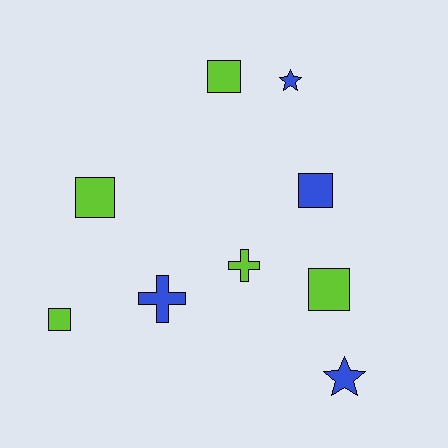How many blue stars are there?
There are 2 blue stars.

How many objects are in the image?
There are 9 objects.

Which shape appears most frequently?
Square, with 5 objects.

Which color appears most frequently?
Lime, with 5 objects.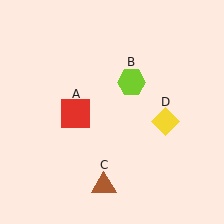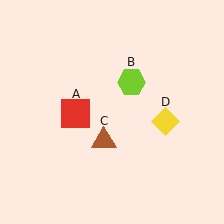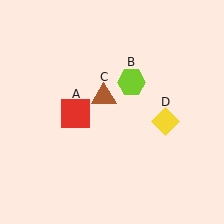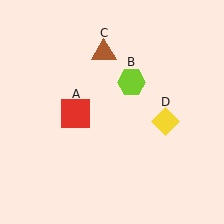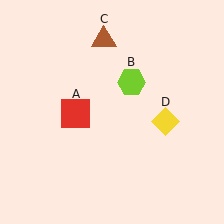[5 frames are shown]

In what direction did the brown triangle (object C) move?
The brown triangle (object C) moved up.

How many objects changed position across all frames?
1 object changed position: brown triangle (object C).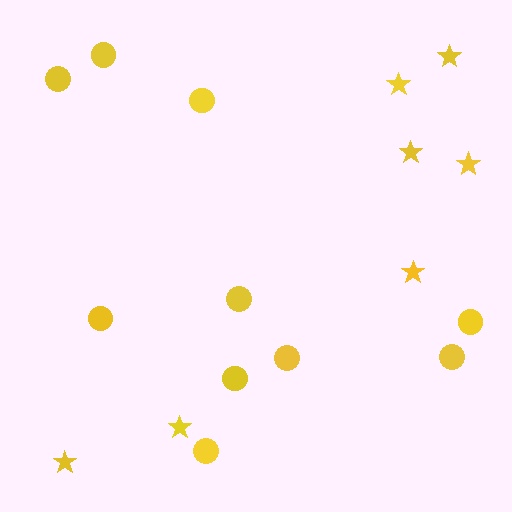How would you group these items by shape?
There are 2 groups: one group of circles (10) and one group of stars (7).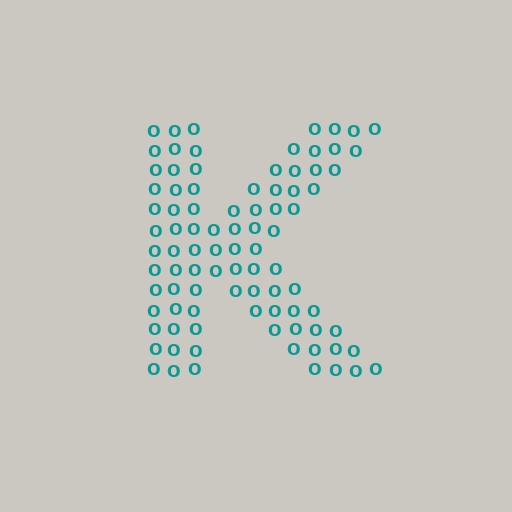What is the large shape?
The large shape is the letter K.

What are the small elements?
The small elements are letter O's.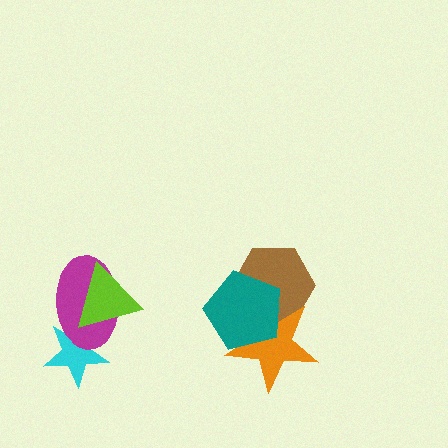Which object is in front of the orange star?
The teal pentagon is in front of the orange star.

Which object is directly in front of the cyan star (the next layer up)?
The magenta ellipse is directly in front of the cyan star.